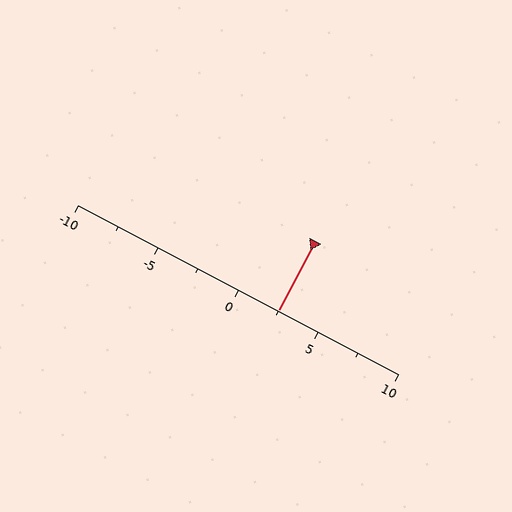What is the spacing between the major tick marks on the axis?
The major ticks are spaced 5 apart.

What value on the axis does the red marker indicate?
The marker indicates approximately 2.5.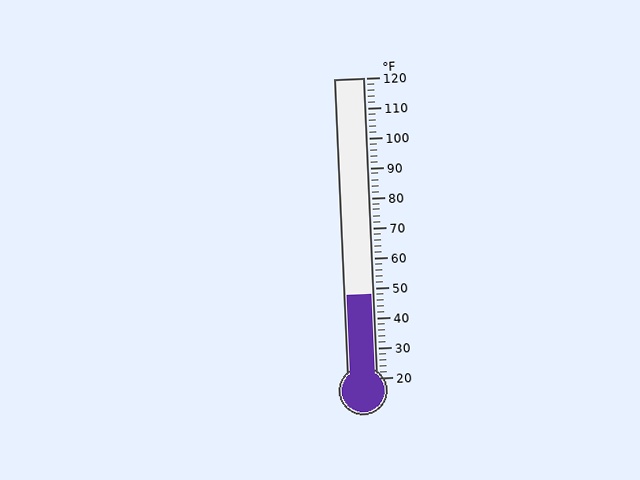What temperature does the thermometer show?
The thermometer shows approximately 48°F.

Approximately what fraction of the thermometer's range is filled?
The thermometer is filled to approximately 30% of its range.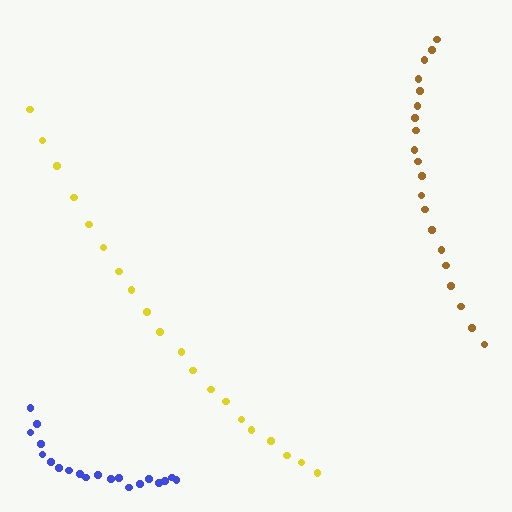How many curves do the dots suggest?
There are 3 distinct paths.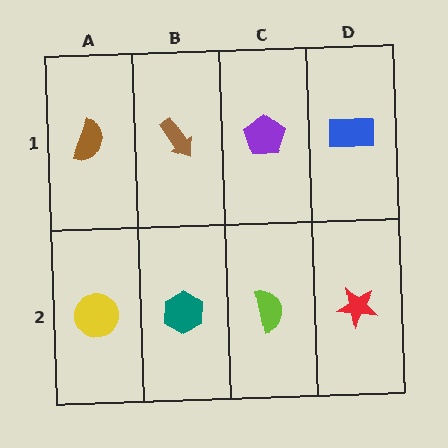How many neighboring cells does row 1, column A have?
2.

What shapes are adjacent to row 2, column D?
A blue rectangle (row 1, column D), a lime semicircle (row 2, column C).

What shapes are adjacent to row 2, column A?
A brown semicircle (row 1, column A), a teal hexagon (row 2, column B).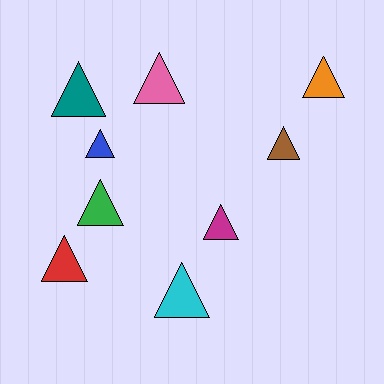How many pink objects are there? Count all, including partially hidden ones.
There is 1 pink object.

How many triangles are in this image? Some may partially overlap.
There are 9 triangles.